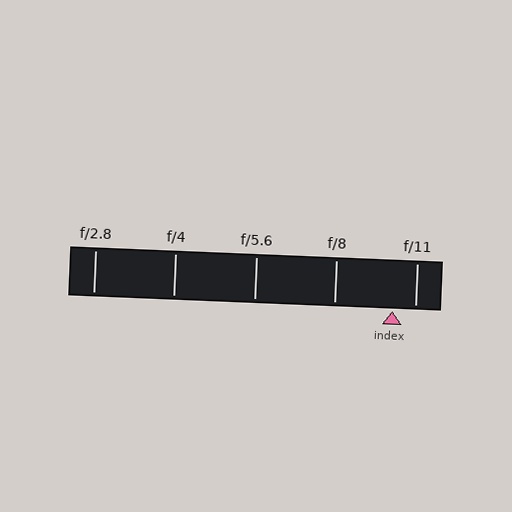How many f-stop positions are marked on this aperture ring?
There are 5 f-stop positions marked.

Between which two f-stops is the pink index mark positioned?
The index mark is between f/8 and f/11.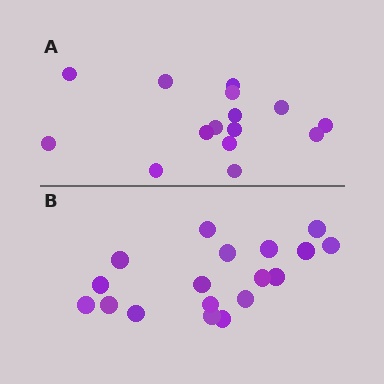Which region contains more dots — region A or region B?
Region B (the bottom region) has more dots.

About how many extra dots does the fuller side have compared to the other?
Region B has just a few more — roughly 2 or 3 more dots than region A.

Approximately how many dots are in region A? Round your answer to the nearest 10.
About 20 dots. (The exact count is 15, which rounds to 20.)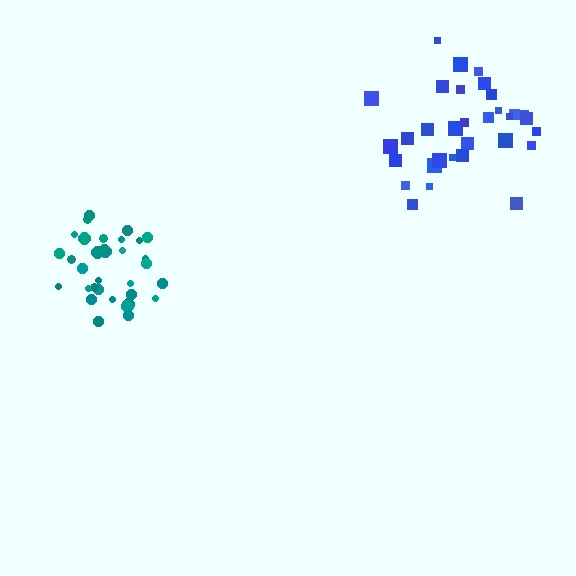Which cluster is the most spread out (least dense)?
Blue.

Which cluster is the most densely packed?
Teal.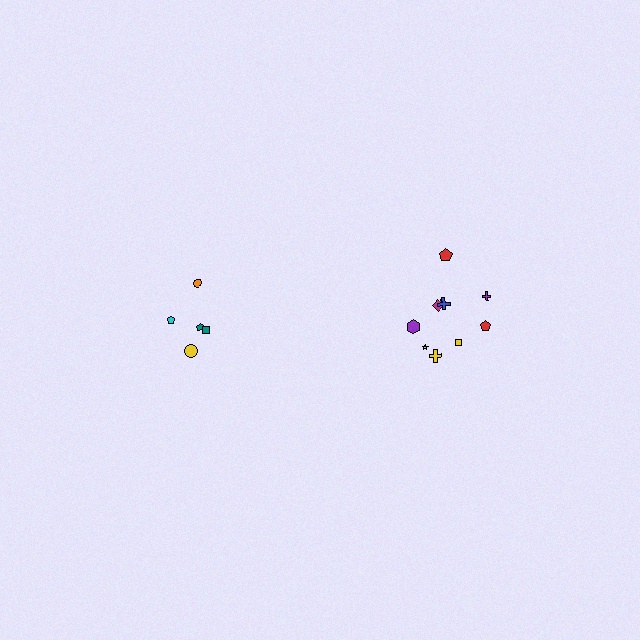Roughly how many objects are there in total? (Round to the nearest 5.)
Roughly 15 objects in total.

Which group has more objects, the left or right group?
The right group.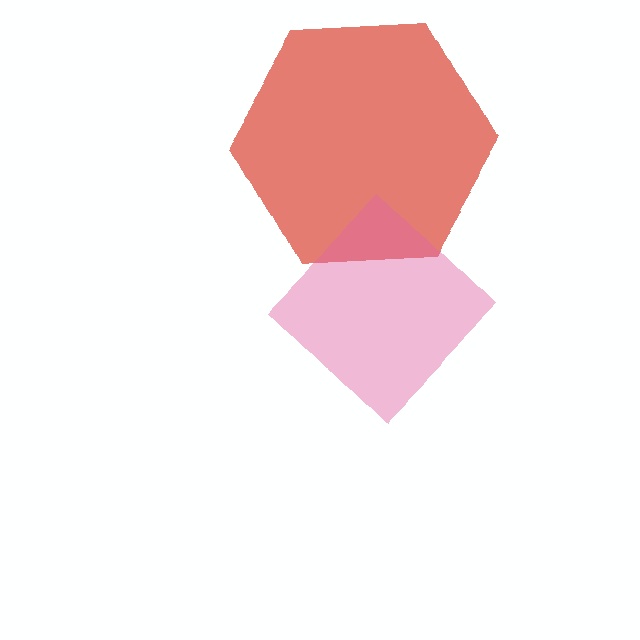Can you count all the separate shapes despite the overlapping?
Yes, there are 2 separate shapes.